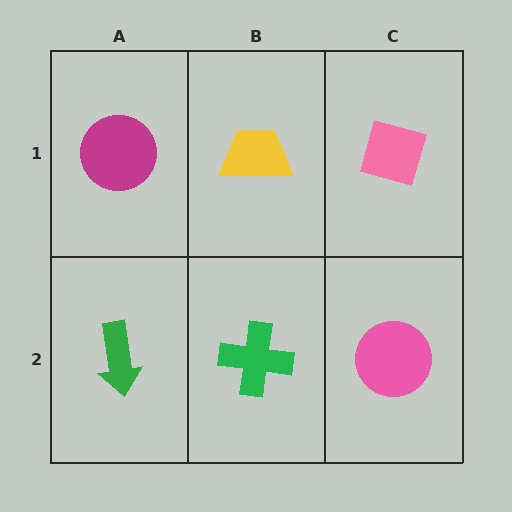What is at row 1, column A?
A magenta circle.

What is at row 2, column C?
A pink circle.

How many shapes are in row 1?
3 shapes.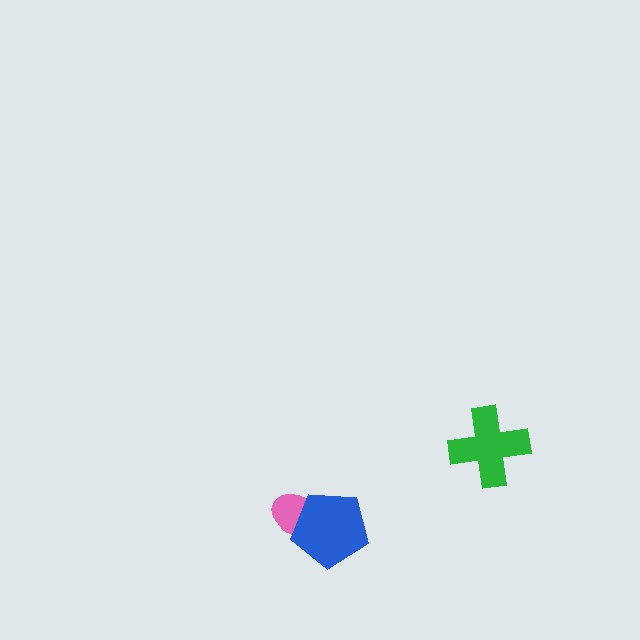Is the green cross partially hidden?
No, no other shape covers it.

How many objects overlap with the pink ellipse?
1 object overlaps with the pink ellipse.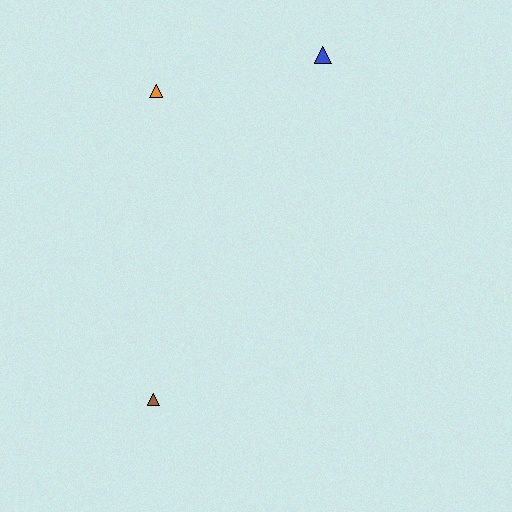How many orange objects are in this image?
There is 1 orange object.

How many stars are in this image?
There are no stars.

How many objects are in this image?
There are 3 objects.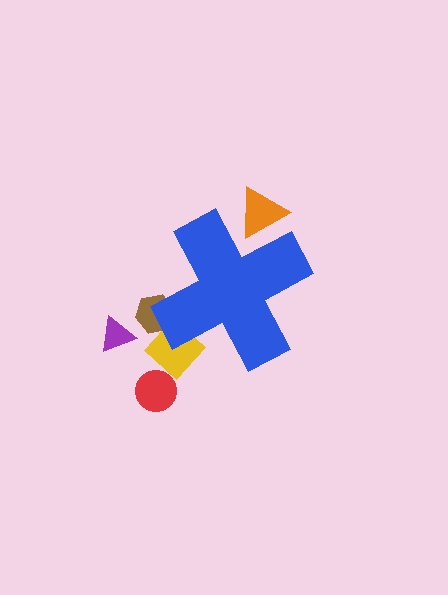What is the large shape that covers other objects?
A blue cross.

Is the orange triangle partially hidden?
Yes, the orange triangle is partially hidden behind the blue cross.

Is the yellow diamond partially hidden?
Yes, the yellow diamond is partially hidden behind the blue cross.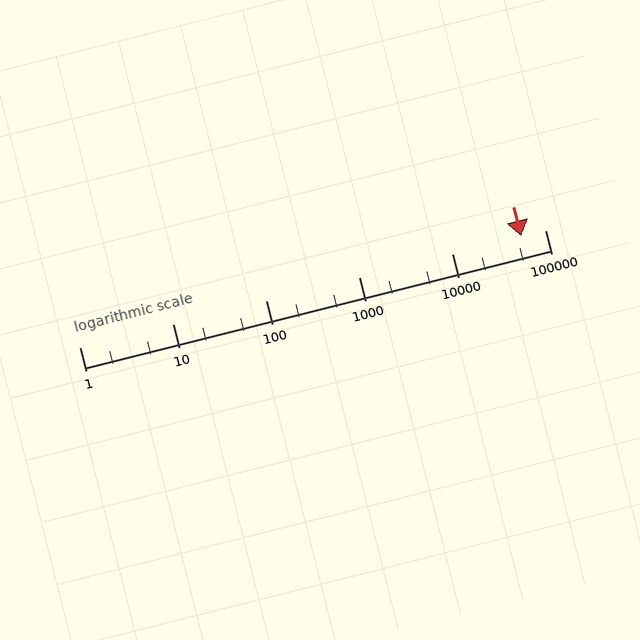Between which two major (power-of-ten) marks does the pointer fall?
The pointer is between 10000 and 100000.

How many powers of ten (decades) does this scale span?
The scale spans 5 decades, from 1 to 100000.